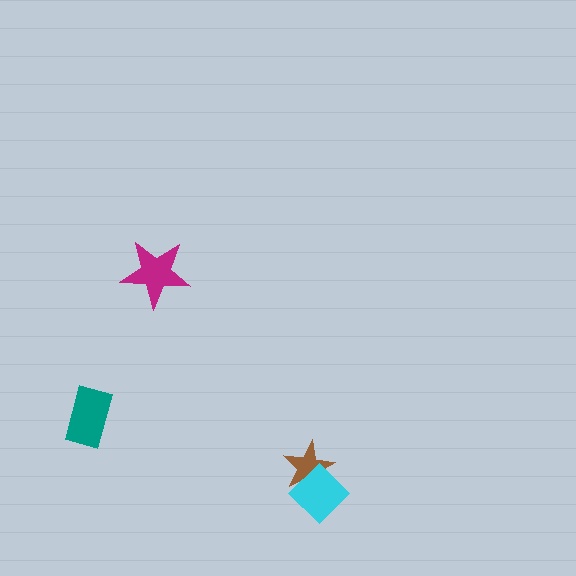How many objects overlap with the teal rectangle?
0 objects overlap with the teal rectangle.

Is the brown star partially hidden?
Yes, it is partially covered by another shape.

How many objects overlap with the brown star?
1 object overlaps with the brown star.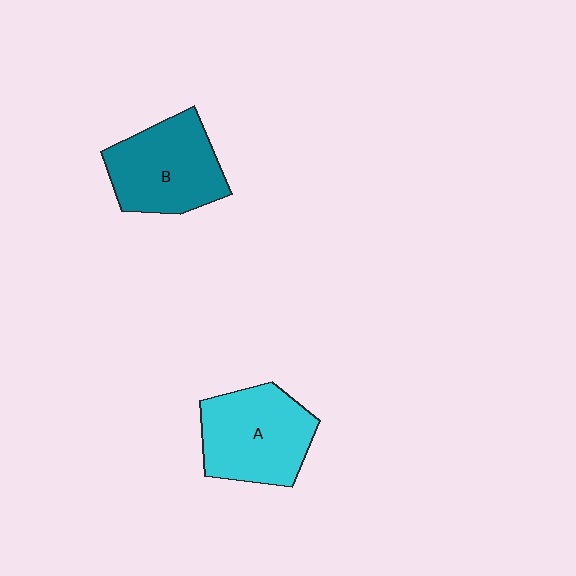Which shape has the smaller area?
Shape B (teal).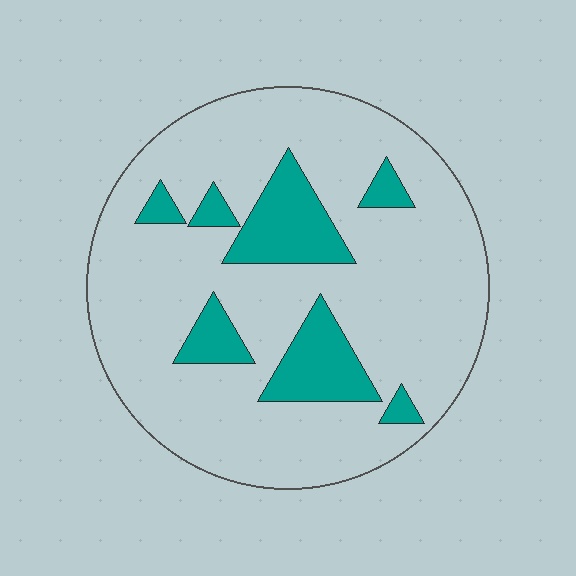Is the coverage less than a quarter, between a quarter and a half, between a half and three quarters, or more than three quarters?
Less than a quarter.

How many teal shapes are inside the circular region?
7.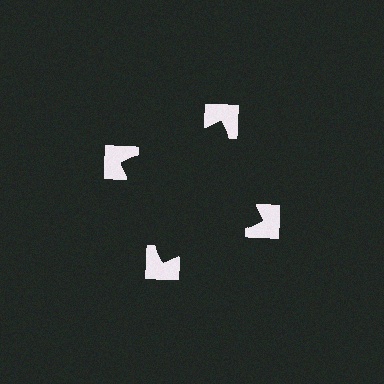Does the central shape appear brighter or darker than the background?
It typically appears slightly darker than the background, even though no actual brightness change is drawn.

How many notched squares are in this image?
There are 4 — one at each vertex of the illusory square.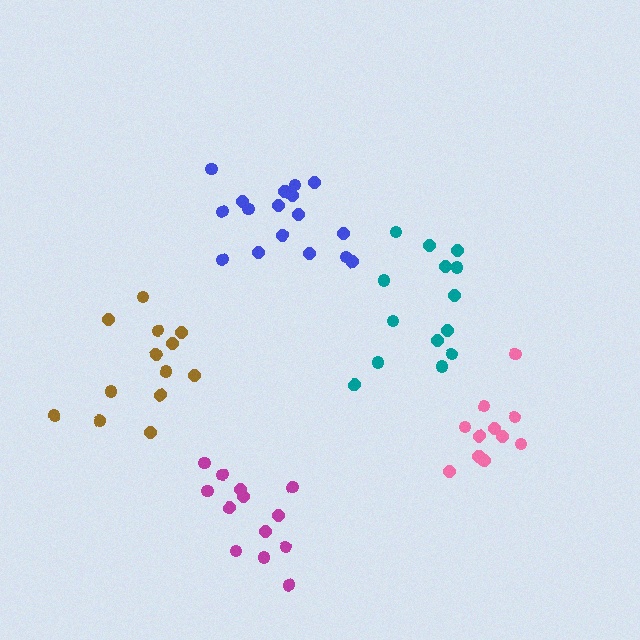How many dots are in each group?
Group 1: 14 dots, Group 2: 13 dots, Group 3: 13 dots, Group 4: 17 dots, Group 5: 11 dots (68 total).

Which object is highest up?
The blue cluster is topmost.